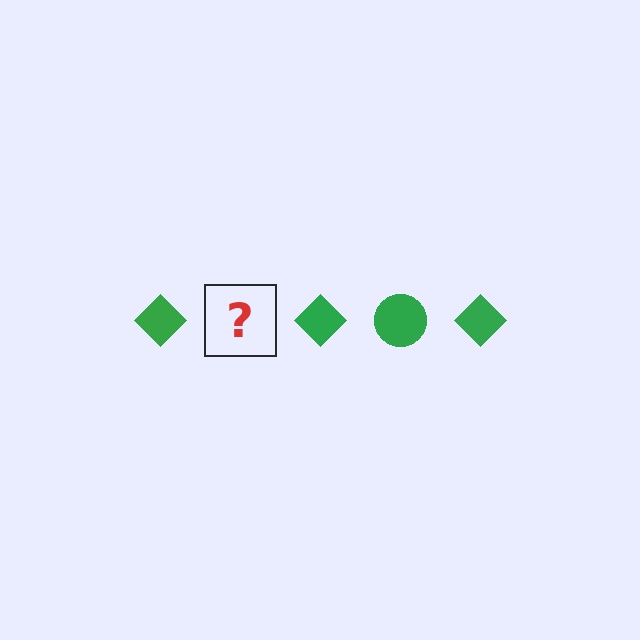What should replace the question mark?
The question mark should be replaced with a green circle.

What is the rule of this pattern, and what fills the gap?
The rule is that the pattern cycles through diamond, circle shapes in green. The gap should be filled with a green circle.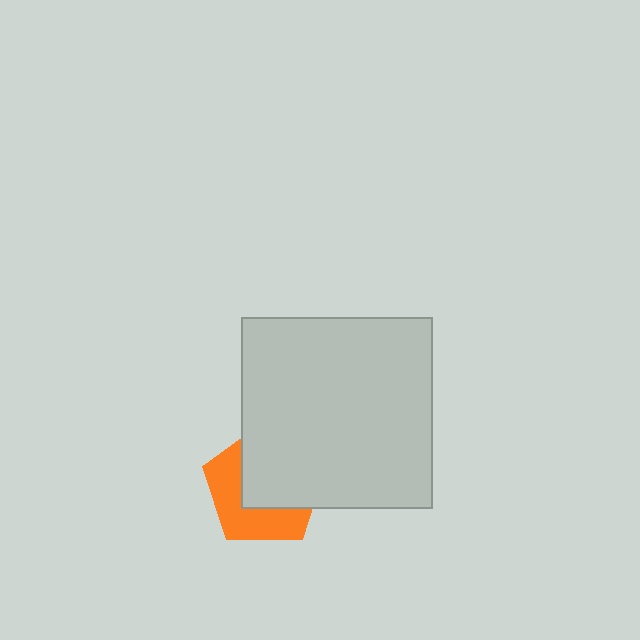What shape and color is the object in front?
The object in front is a light gray square.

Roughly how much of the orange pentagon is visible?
A small part of it is visible (roughly 45%).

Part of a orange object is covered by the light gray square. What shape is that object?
It is a pentagon.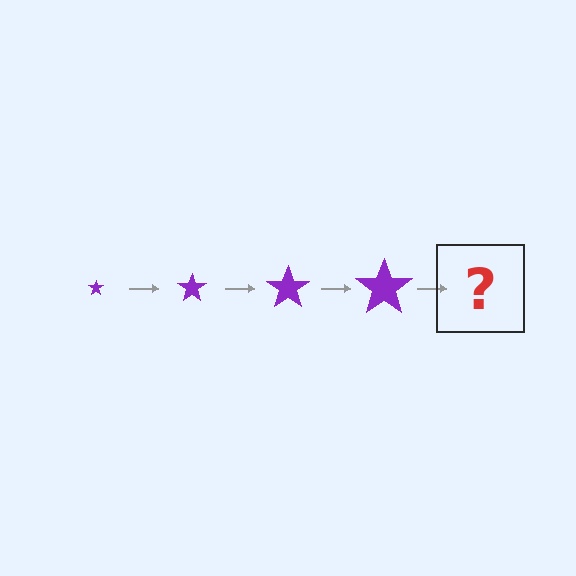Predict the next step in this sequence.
The next step is a purple star, larger than the previous one.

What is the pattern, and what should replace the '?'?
The pattern is that the star gets progressively larger each step. The '?' should be a purple star, larger than the previous one.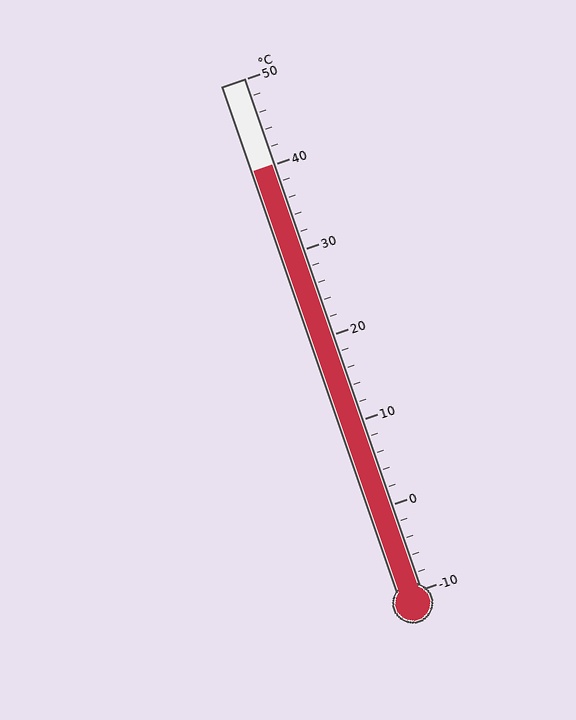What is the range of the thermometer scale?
The thermometer scale ranges from -10°C to 50°C.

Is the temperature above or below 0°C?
The temperature is above 0°C.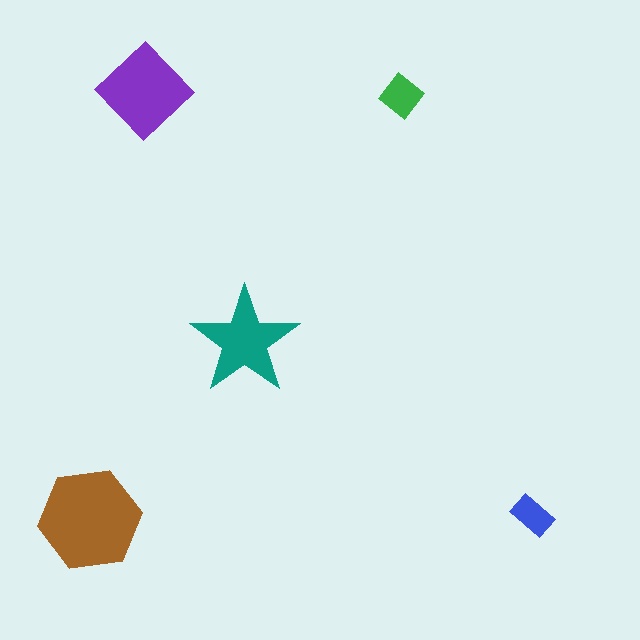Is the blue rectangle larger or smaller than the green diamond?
Smaller.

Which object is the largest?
The brown hexagon.